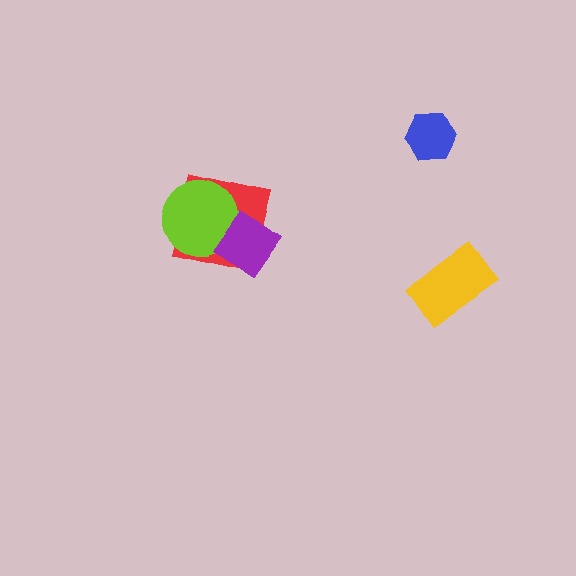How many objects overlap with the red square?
2 objects overlap with the red square.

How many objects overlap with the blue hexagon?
0 objects overlap with the blue hexagon.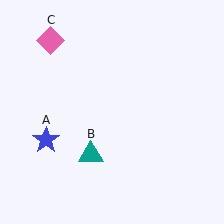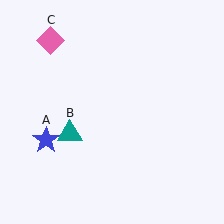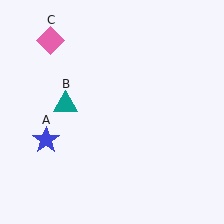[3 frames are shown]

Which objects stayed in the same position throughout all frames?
Blue star (object A) and pink diamond (object C) remained stationary.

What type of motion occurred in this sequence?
The teal triangle (object B) rotated clockwise around the center of the scene.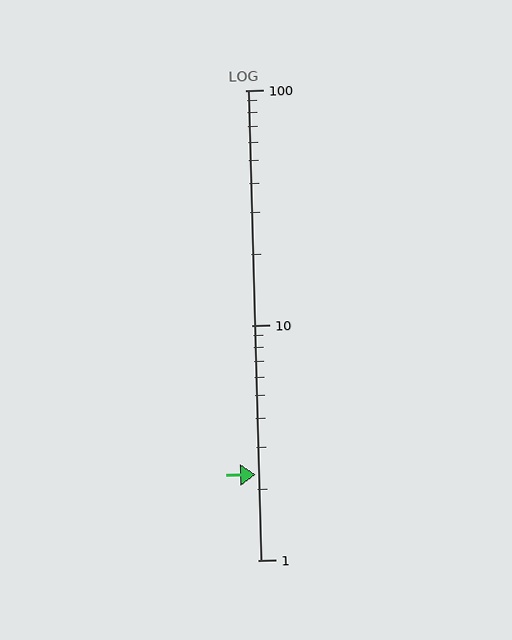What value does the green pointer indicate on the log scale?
The pointer indicates approximately 2.3.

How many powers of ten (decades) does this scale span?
The scale spans 2 decades, from 1 to 100.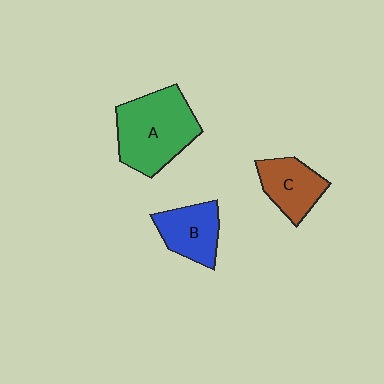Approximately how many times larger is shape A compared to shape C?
Approximately 1.7 times.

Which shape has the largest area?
Shape A (green).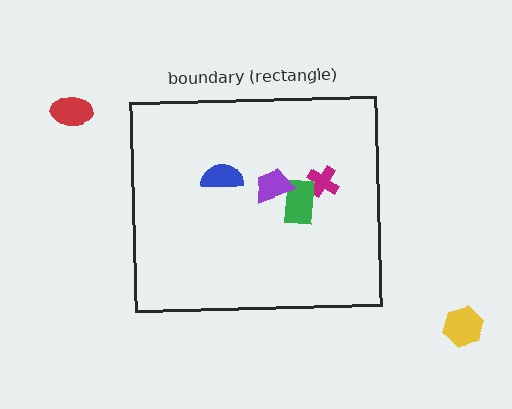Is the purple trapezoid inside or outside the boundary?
Inside.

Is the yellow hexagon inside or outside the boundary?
Outside.